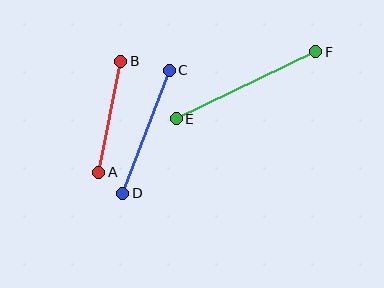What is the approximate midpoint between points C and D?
The midpoint is at approximately (146, 132) pixels.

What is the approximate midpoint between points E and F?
The midpoint is at approximately (246, 85) pixels.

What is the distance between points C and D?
The distance is approximately 132 pixels.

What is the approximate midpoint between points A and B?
The midpoint is at approximately (110, 117) pixels.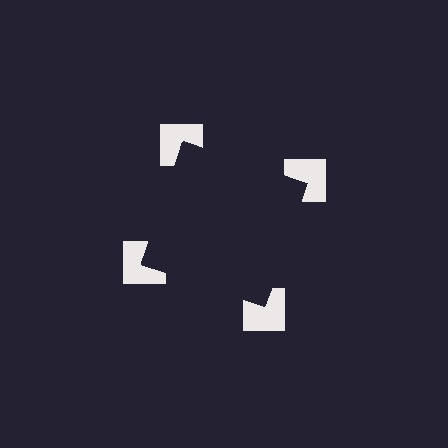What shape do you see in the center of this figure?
An illusory square — its edges are inferred from the aligned wedge cuts in the notched squares, not physically drawn.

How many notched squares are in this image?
There are 4 — one at each vertex of the illusory square.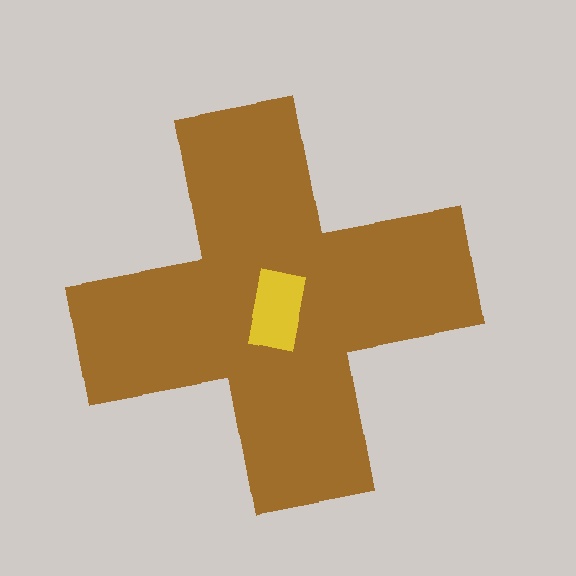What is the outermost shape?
The brown cross.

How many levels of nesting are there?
2.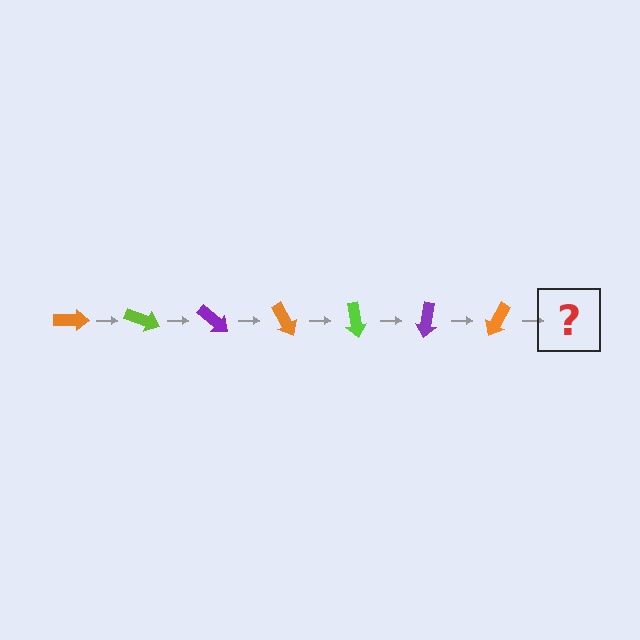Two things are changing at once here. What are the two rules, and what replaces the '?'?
The two rules are that it rotates 20 degrees each step and the color cycles through orange, lime, and purple. The '?' should be a lime arrow, rotated 140 degrees from the start.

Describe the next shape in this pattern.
It should be a lime arrow, rotated 140 degrees from the start.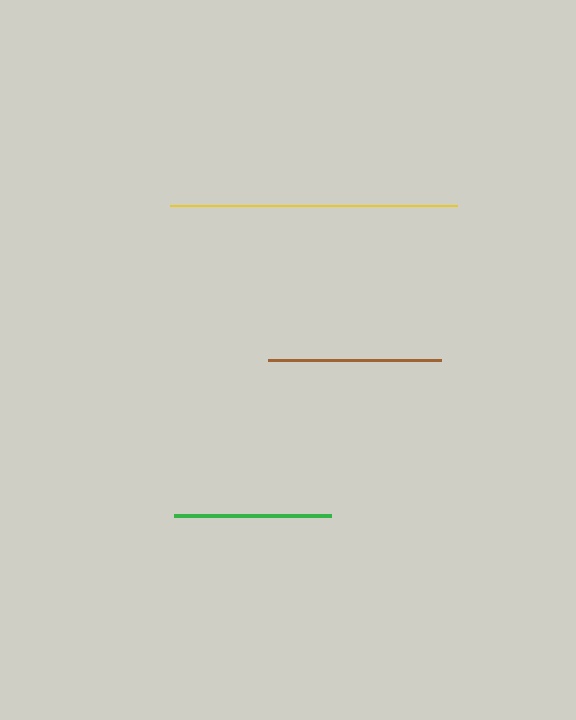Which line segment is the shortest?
The green line is the shortest at approximately 157 pixels.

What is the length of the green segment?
The green segment is approximately 157 pixels long.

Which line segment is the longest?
The yellow line is the longest at approximately 287 pixels.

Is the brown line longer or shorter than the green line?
The brown line is longer than the green line.